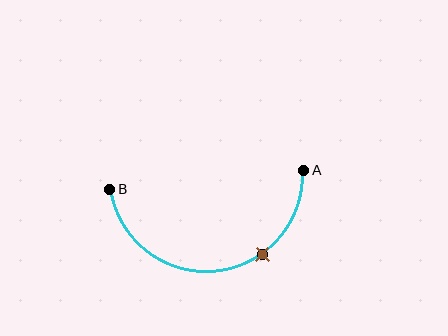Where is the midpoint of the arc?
The arc midpoint is the point on the curve farthest from the straight line joining A and B. It sits below that line.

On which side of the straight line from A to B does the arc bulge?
The arc bulges below the straight line connecting A and B.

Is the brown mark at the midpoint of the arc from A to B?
No. The brown mark lies on the arc but is closer to endpoint A. The arc midpoint would be at the point on the curve equidistant along the arc from both A and B.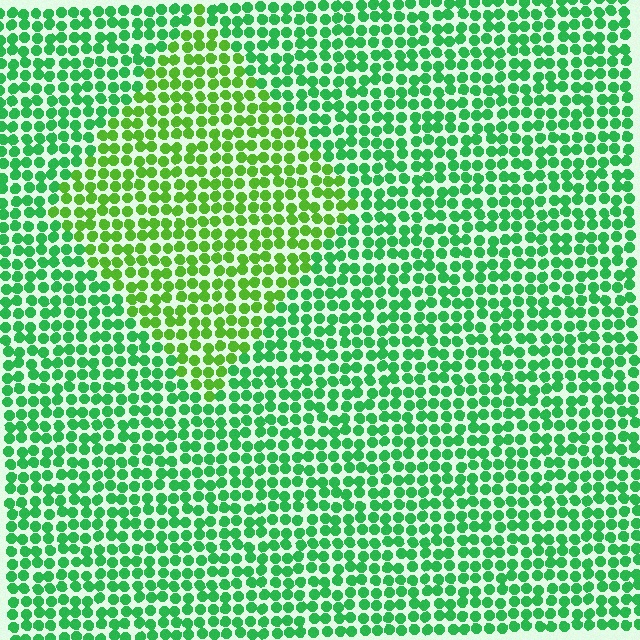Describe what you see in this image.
The image is filled with small green elements in a uniform arrangement. A diamond-shaped region is visible where the elements are tinted to a slightly different hue, forming a subtle color boundary.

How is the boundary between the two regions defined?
The boundary is defined purely by a slight shift in hue (about 32 degrees). Spacing, size, and orientation are identical on both sides.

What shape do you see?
I see a diamond.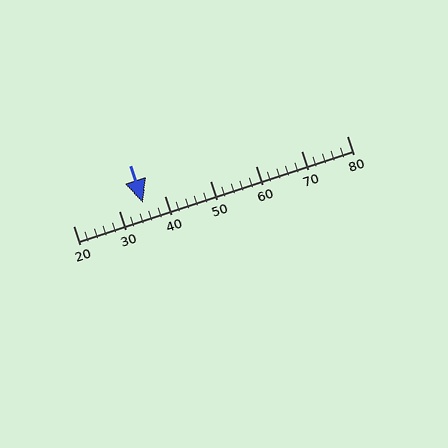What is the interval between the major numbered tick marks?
The major tick marks are spaced 10 units apart.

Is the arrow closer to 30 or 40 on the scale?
The arrow is closer to 40.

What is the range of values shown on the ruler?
The ruler shows values from 20 to 80.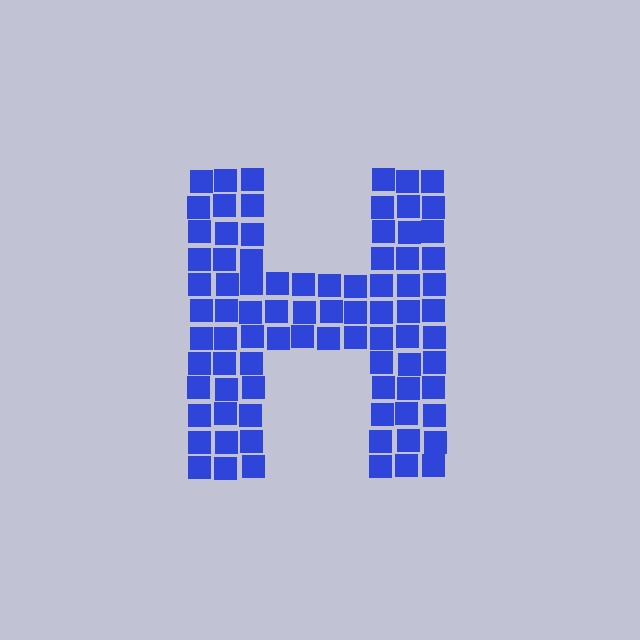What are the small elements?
The small elements are squares.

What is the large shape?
The large shape is the letter H.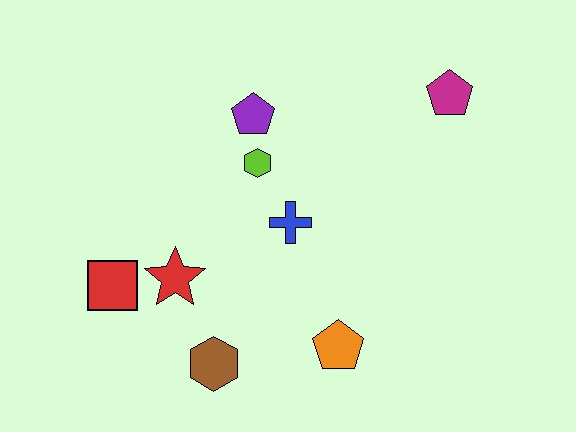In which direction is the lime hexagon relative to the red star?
The lime hexagon is above the red star.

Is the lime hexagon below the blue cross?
No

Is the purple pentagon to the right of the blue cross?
No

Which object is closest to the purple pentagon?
The lime hexagon is closest to the purple pentagon.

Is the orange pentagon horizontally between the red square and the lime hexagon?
No